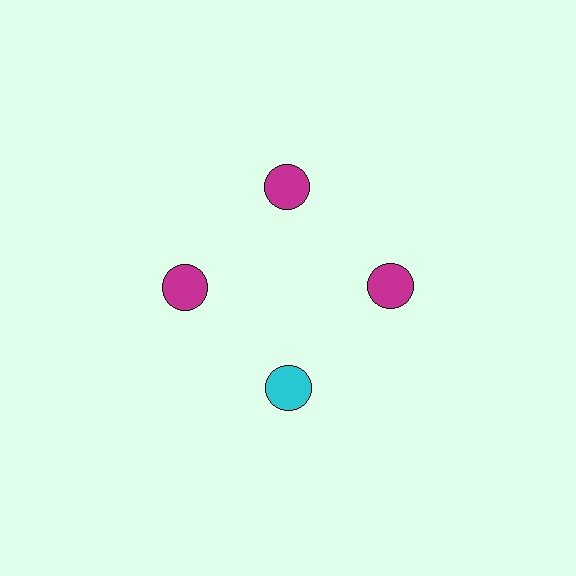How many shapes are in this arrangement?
There are 4 shapes arranged in a ring pattern.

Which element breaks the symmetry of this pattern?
The cyan circle at roughly the 6 o'clock position breaks the symmetry. All other shapes are magenta circles.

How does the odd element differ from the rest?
It has a different color: cyan instead of magenta.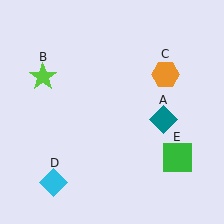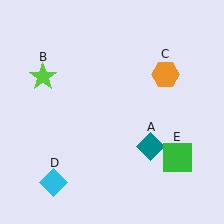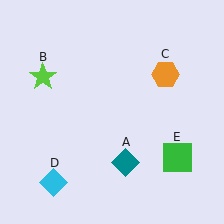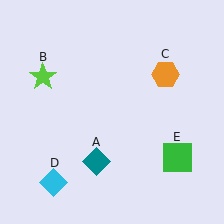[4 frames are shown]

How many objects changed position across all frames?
1 object changed position: teal diamond (object A).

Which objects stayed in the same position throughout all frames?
Lime star (object B) and orange hexagon (object C) and cyan diamond (object D) and green square (object E) remained stationary.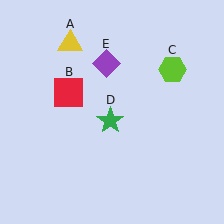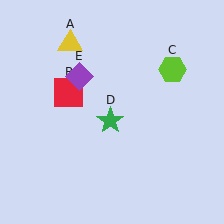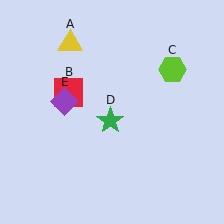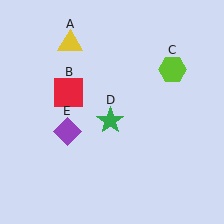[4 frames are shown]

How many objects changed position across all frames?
1 object changed position: purple diamond (object E).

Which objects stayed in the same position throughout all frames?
Yellow triangle (object A) and red square (object B) and lime hexagon (object C) and green star (object D) remained stationary.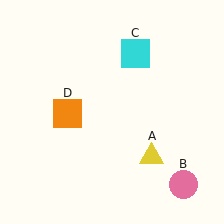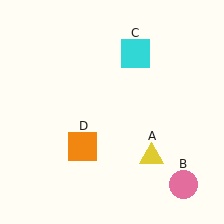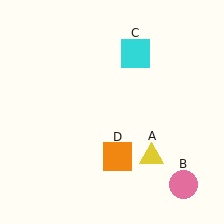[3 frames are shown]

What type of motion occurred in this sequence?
The orange square (object D) rotated counterclockwise around the center of the scene.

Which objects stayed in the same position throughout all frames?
Yellow triangle (object A) and pink circle (object B) and cyan square (object C) remained stationary.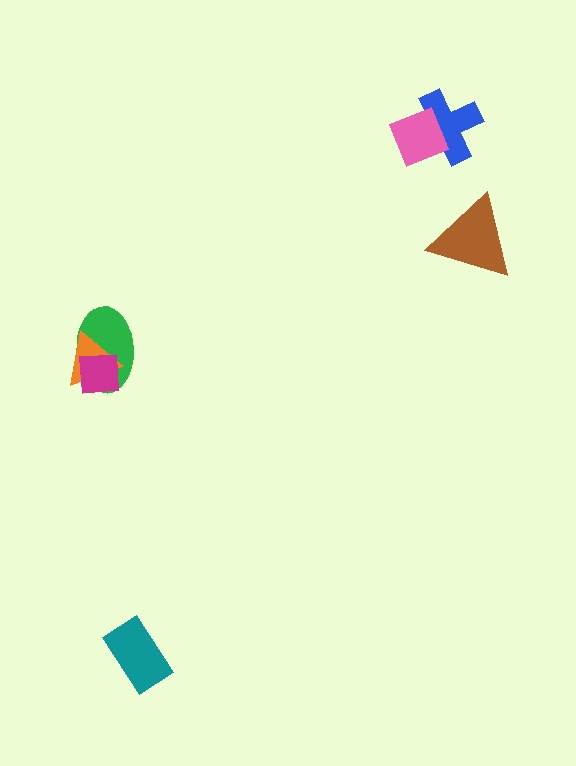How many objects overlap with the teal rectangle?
0 objects overlap with the teal rectangle.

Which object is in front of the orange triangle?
The magenta square is in front of the orange triangle.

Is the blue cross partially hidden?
Yes, it is partially covered by another shape.